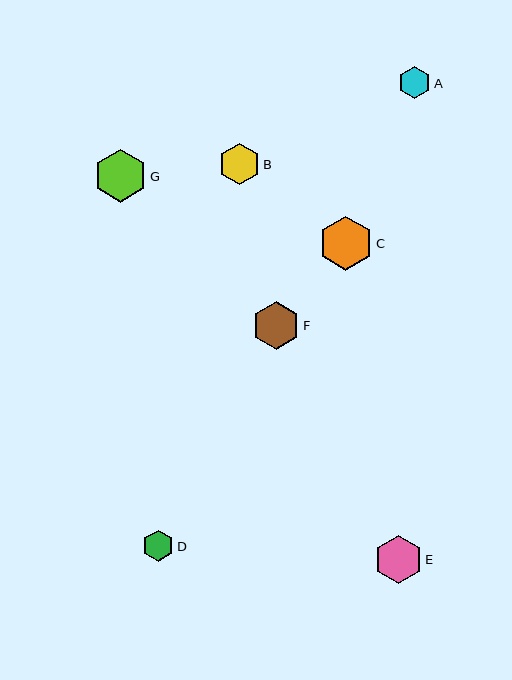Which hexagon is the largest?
Hexagon C is the largest with a size of approximately 54 pixels.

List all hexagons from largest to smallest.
From largest to smallest: C, G, E, F, B, A, D.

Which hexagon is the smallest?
Hexagon D is the smallest with a size of approximately 31 pixels.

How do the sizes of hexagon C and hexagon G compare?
Hexagon C and hexagon G are approximately the same size.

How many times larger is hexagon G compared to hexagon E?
Hexagon G is approximately 1.1 times the size of hexagon E.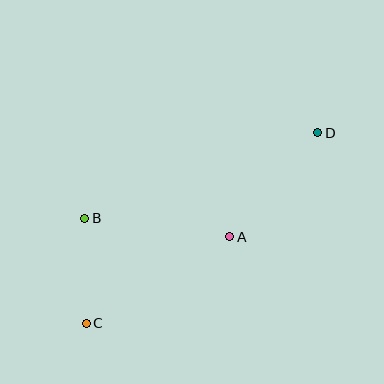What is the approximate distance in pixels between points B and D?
The distance between B and D is approximately 248 pixels.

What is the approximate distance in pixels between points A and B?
The distance between A and B is approximately 146 pixels.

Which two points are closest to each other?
Points B and C are closest to each other.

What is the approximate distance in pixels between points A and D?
The distance between A and D is approximately 136 pixels.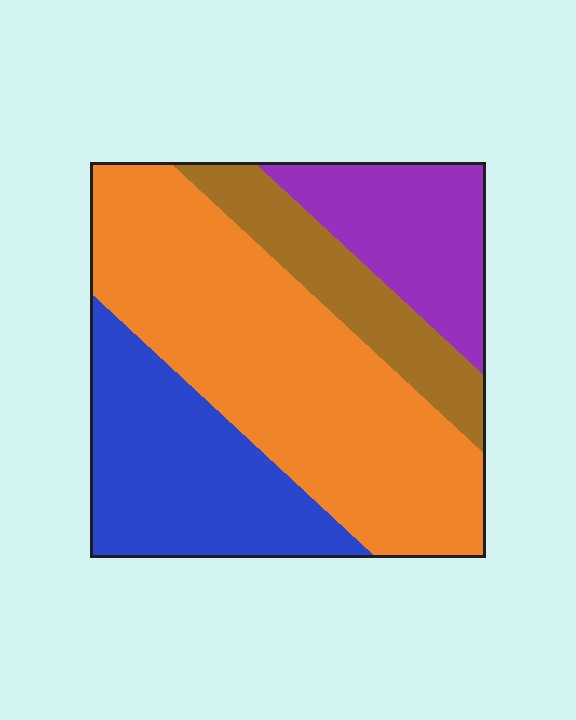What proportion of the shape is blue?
Blue covers around 25% of the shape.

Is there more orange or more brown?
Orange.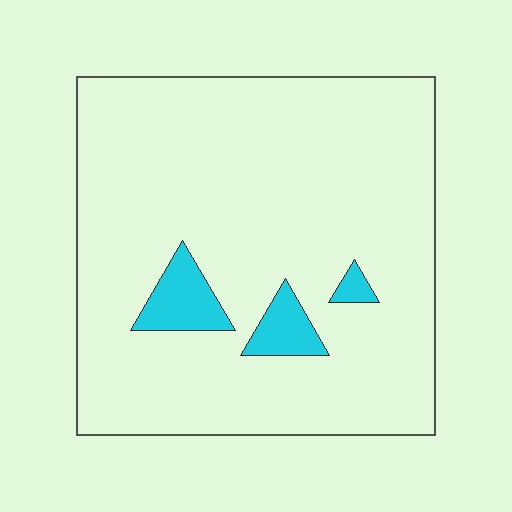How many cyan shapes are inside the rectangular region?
3.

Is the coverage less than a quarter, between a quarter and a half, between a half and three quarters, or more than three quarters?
Less than a quarter.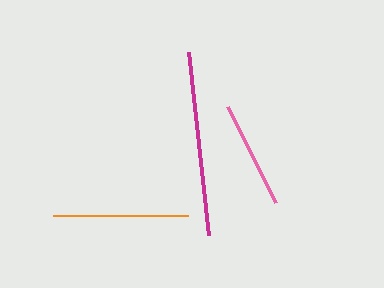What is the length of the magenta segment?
The magenta segment is approximately 184 pixels long.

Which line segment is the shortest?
The pink line is the shortest at approximately 108 pixels.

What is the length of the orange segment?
The orange segment is approximately 135 pixels long.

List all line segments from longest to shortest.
From longest to shortest: magenta, orange, pink.